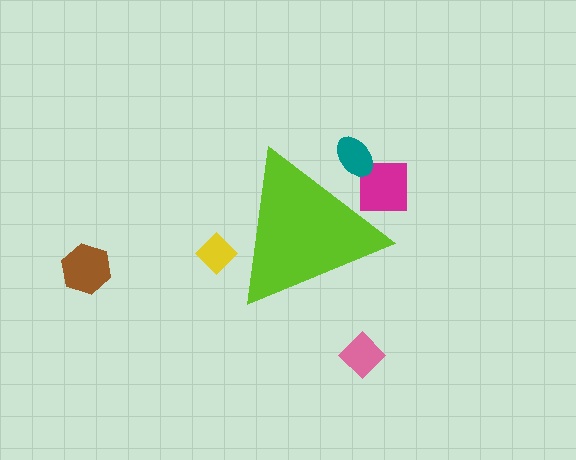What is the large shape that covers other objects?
A lime triangle.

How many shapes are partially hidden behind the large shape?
3 shapes are partially hidden.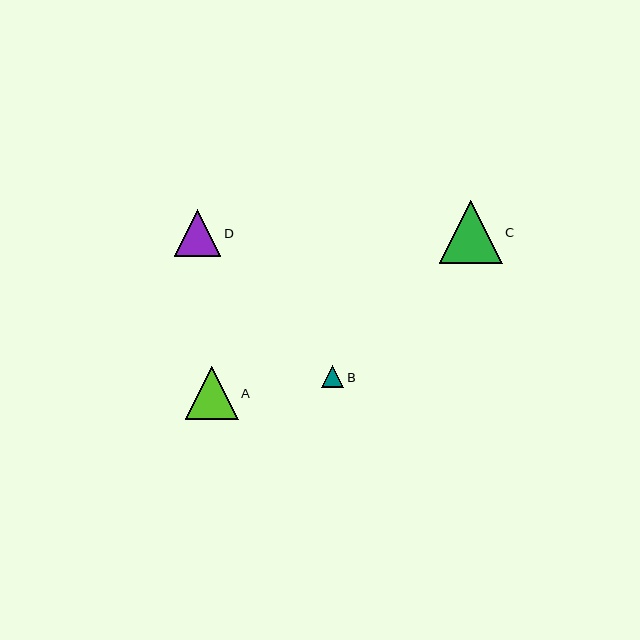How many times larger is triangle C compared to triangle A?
Triangle C is approximately 1.2 times the size of triangle A.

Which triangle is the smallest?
Triangle B is the smallest with a size of approximately 22 pixels.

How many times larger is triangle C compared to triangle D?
Triangle C is approximately 1.3 times the size of triangle D.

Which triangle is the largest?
Triangle C is the largest with a size of approximately 63 pixels.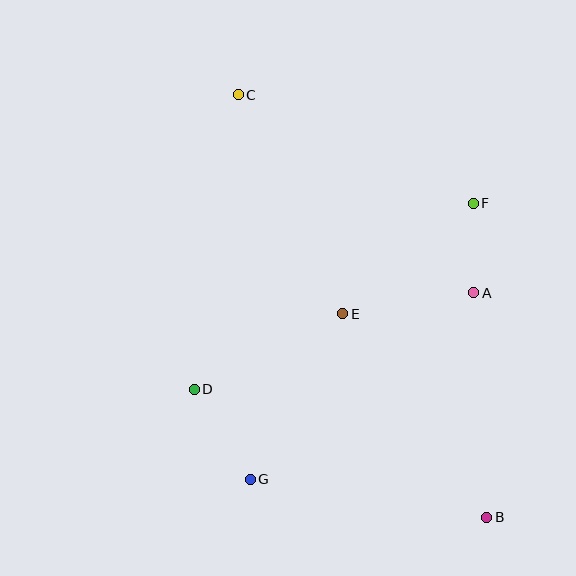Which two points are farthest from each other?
Points B and C are farthest from each other.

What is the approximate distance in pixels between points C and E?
The distance between C and E is approximately 243 pixels.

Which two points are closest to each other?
Points A and F are closest to each other.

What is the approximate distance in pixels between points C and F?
The distance between C and F is approximately 259 pixels.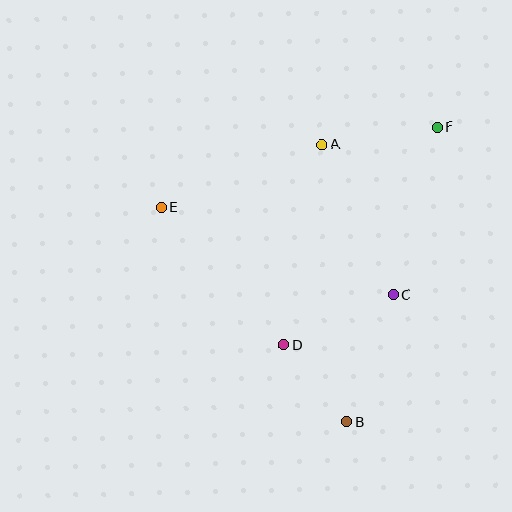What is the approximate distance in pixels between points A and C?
The distance between A and C is approximately 166 pixels.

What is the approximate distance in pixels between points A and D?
The distance between A and D is approximately 204 pixels.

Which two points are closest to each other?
Points B and D are closest to each other.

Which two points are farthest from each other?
Points B and F are farthest from each other.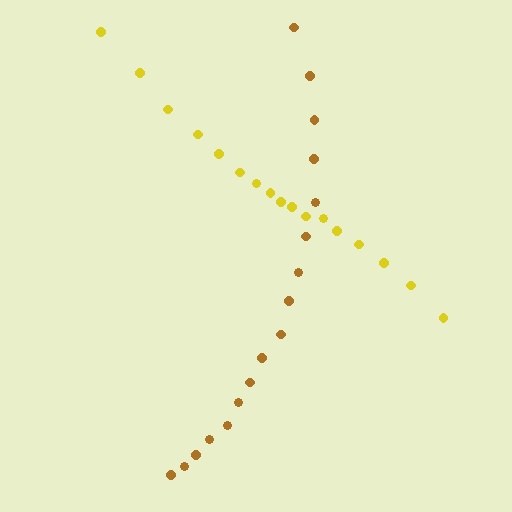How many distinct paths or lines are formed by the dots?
There are 2 distinct paths.